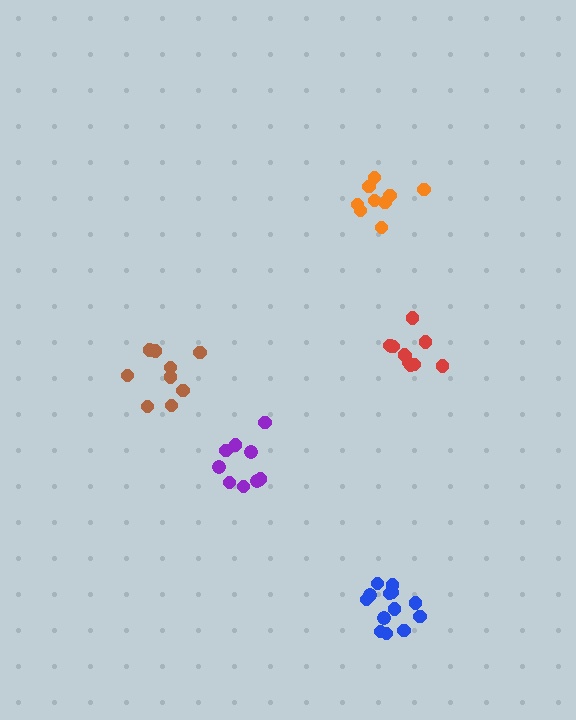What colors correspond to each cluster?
The clusters are colored: orange, red, purple, blue, brown.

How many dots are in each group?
Group 1: 9 dots, Group 2: 11 dots, Group 3: 10 dots, Group 4: 13 dots, Group 5: 9 dots (52 total).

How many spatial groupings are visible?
There are 5 spatial groupings.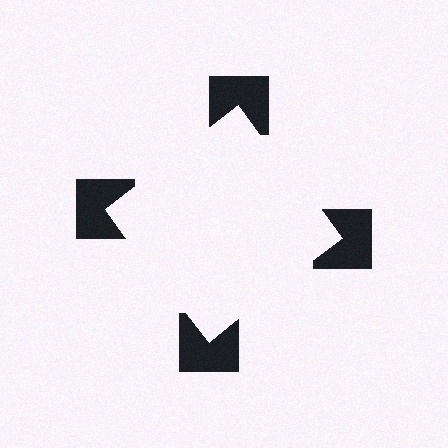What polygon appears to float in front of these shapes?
An illusory square — its edges are inferred from the aligned wedge cuts in the notched squares, not physically drawn.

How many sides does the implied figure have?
4 sides.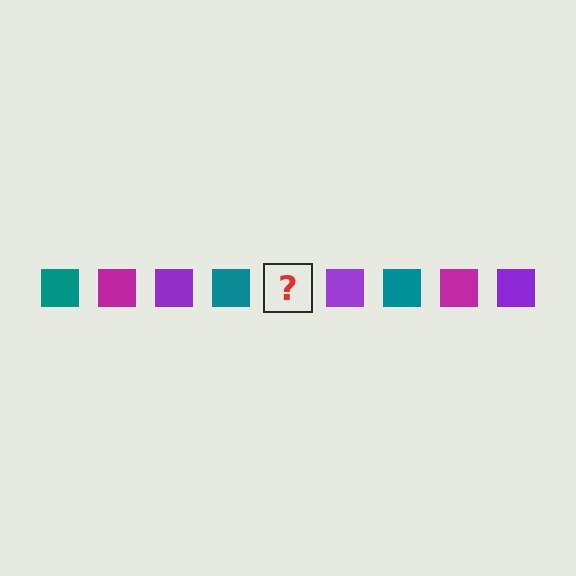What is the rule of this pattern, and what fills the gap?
The rule is that the pattern cycles through teal, magenta, purple squares. The gap should be filled with a magenta square.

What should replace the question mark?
The question mark should be replaced with a magenta square.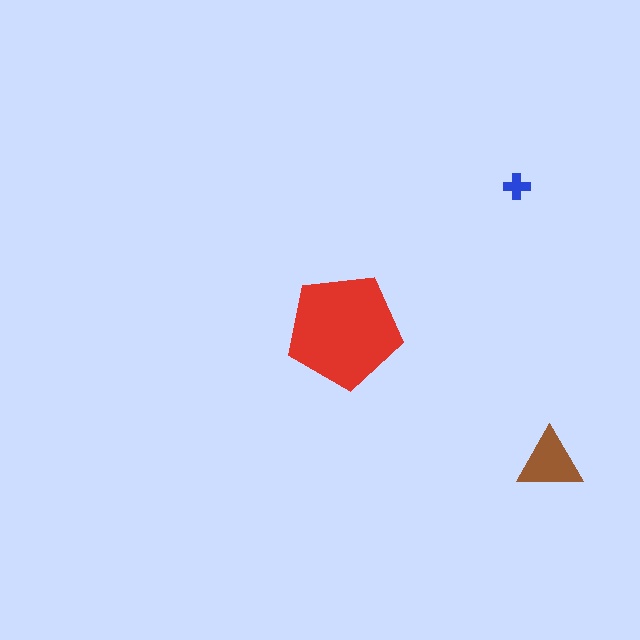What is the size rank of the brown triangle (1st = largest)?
2nd.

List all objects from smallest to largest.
The blue cross, the brown triangle, the red pentagon.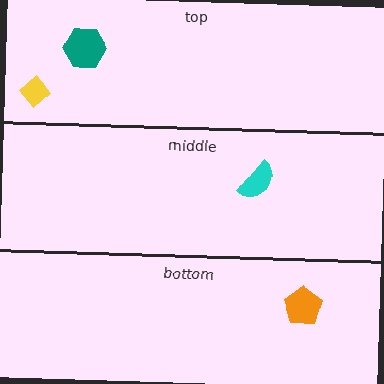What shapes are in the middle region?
The cyan semicircle.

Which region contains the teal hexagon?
The top region.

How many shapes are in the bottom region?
1.